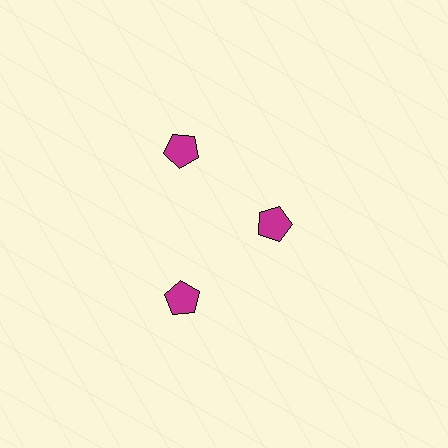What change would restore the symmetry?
The symmetry would be restored by moving it outward, back onto the ring so that all 3 pentagons sit at equal angles and equal distance from the center.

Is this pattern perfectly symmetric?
No. The 3 magenta pentagons are arranged in a ring, but one element near the 3 o'clock position is pulled inward toward the center, breaking the 3-fold rotational symmetry.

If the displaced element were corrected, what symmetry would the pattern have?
It would have 3-fold rotational symmetry — the pattern would map onto itself every 120 degrees.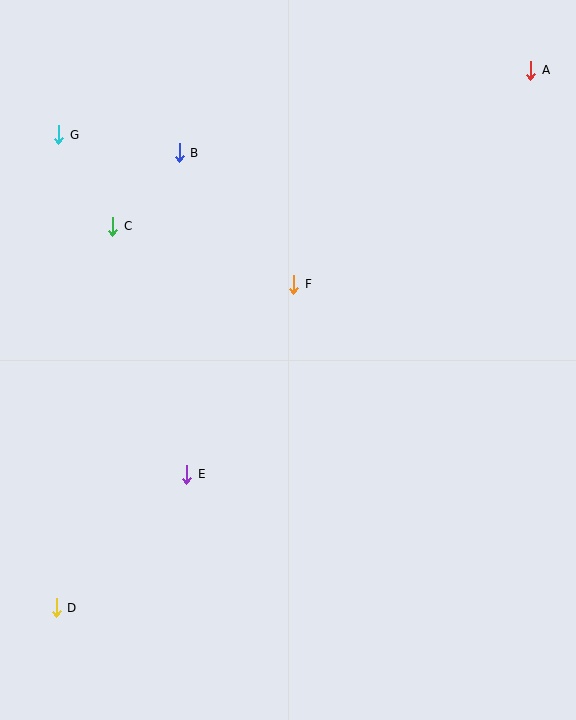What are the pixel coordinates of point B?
Point B is at (179, 153).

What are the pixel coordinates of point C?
Point C is at (113, 226).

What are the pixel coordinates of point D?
Point D is at (56, 608).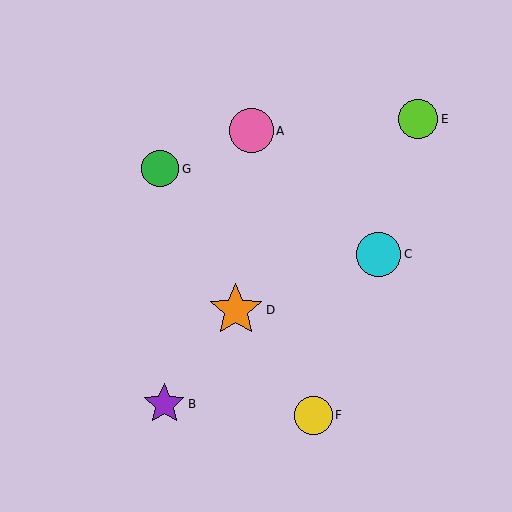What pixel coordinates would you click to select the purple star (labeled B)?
Click at (164, 404) to select the purple star B.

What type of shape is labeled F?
Shape F is a yellow circle.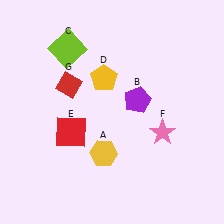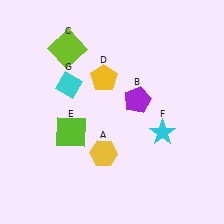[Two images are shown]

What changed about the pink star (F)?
In Image 1, F is pink. In Image 2, it changed to cyan.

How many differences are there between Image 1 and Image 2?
There are 3 differences between the two images.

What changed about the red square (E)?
In Image 1, E is red. In Image 2, it changed to lime.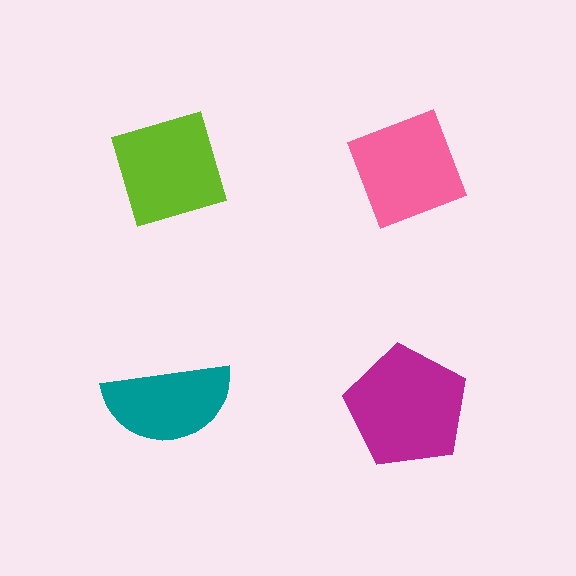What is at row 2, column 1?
A teal semicircle.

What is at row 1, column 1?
A lime diamond.